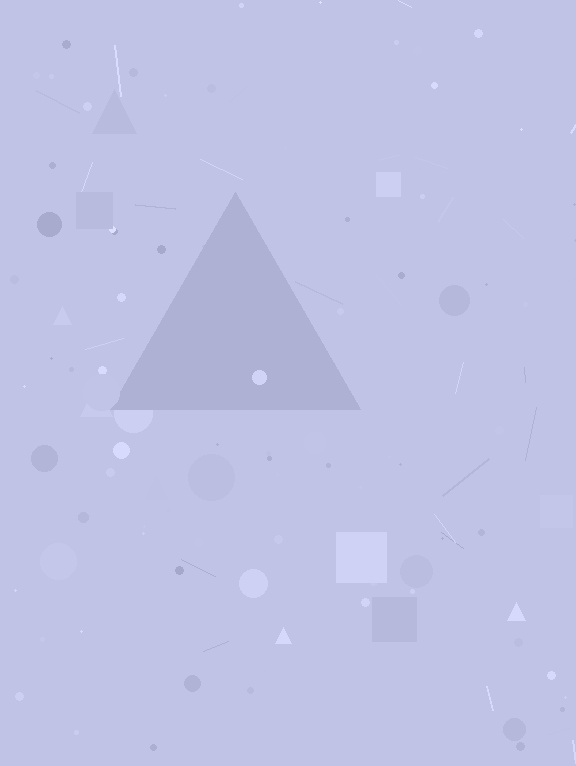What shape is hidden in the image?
A triangle is hidden in the image.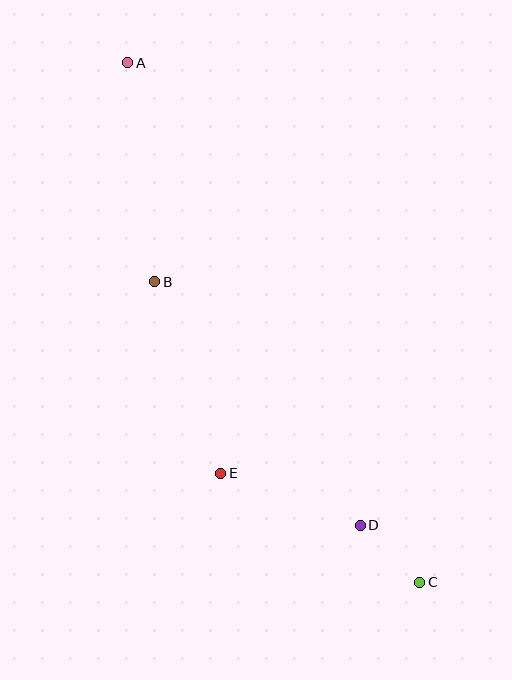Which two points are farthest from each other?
Points A and C are farthest from each other.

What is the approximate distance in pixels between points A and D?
The distance between A and D is approximately 518 pixels.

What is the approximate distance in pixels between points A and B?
The distance between A and B is approximately 221 pixels.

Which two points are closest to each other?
Points C and D are closest to each other.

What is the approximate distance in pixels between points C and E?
The distance between C and E is approximately 227 pixels.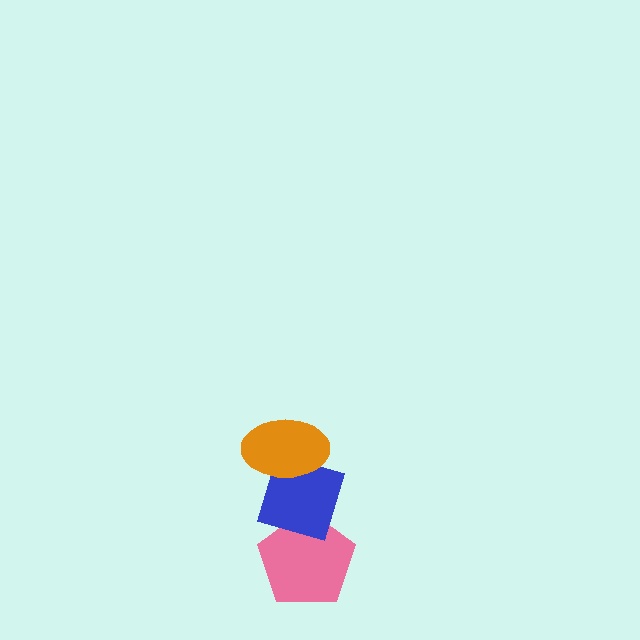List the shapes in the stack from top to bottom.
From top to bottom: the orange ellipse, the blue diamond, the pink pentagon.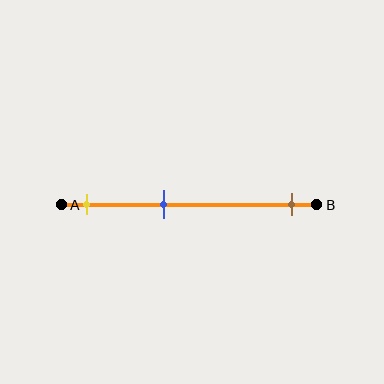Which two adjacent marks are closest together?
The yellow and blue marks are the closest adjacent pair.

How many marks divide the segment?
There are 3 marks dividing the segment.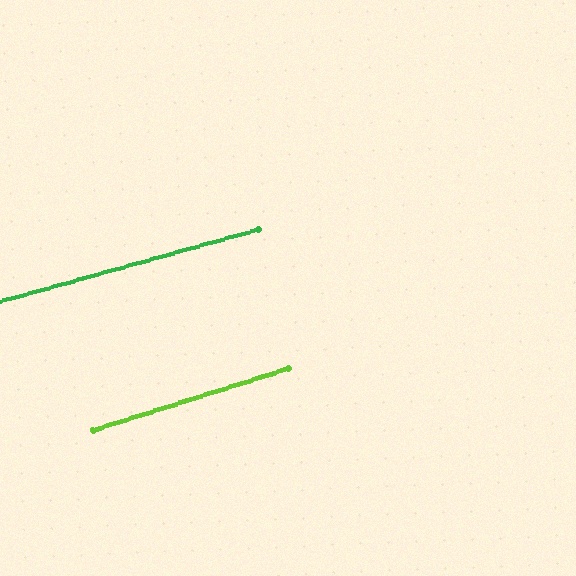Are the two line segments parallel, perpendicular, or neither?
Parallel — their directions differ by only 1.8°.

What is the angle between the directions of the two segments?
Approximately 2 degrees.